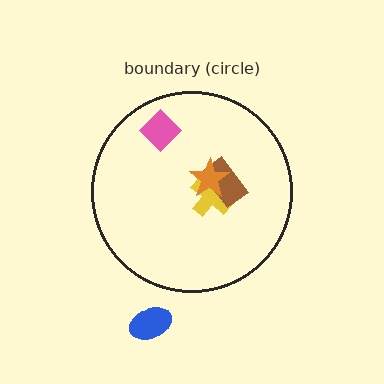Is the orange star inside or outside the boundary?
Inside.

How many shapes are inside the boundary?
4 inside, 1 outside.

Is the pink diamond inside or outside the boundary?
Inside.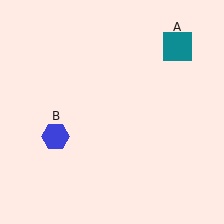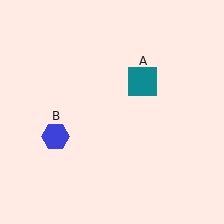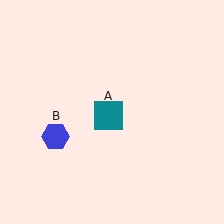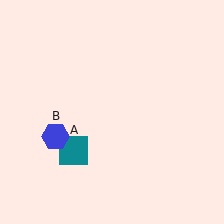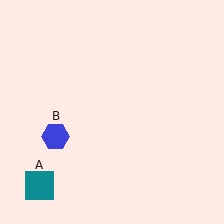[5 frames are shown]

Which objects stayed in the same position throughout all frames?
Blue hexagon (object B) remained stationary.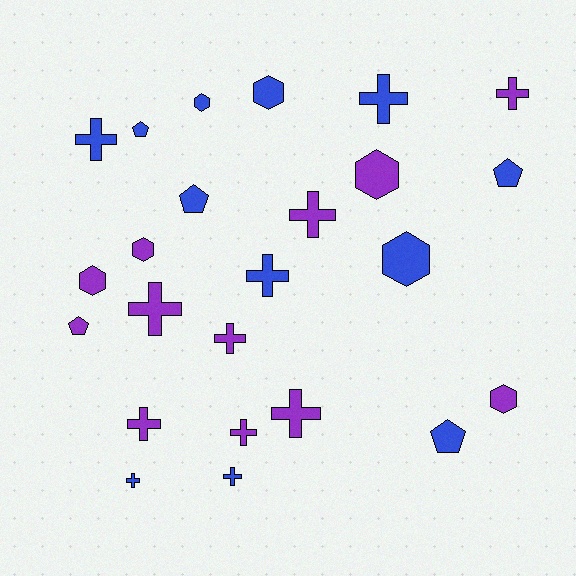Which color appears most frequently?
Blue, with 12 objects.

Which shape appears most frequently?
Cross, with 12 objects.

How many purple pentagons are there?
There is 1 purple pentagon.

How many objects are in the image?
There are 24 objects.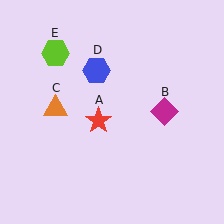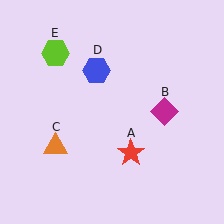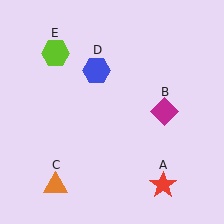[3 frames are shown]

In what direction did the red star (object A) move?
The red star (object A) moved down and to the right.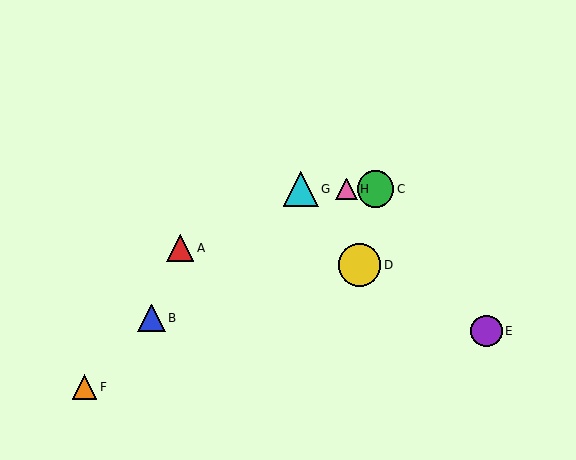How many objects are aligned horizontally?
3 objects (C, G, H) are aligned horizontally.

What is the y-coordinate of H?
Object H is at y≈189.